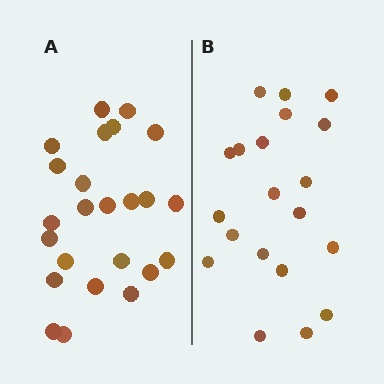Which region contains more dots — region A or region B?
Region A (the left region) has more dots.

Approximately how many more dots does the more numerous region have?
Region A has about 4 more dots than region B.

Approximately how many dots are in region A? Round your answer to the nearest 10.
About 20 dots. (The exact count is 24, which rounds to 20.)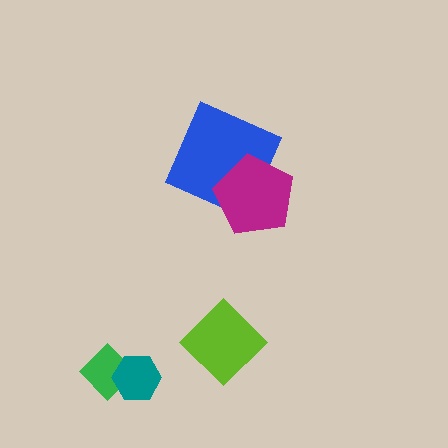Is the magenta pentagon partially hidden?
No, no other shape covers it.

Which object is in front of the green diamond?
The teal hexagon is in front of the green diamond.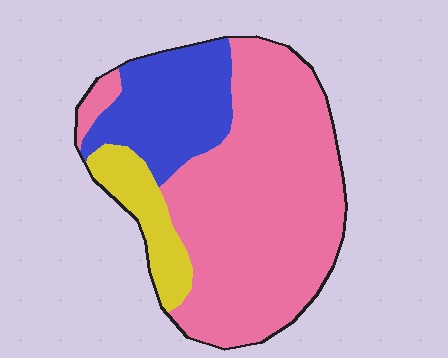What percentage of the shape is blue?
Blue takes up between a sixth and a third of the shape.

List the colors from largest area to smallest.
From largest to smallest: pink, blue, yellow.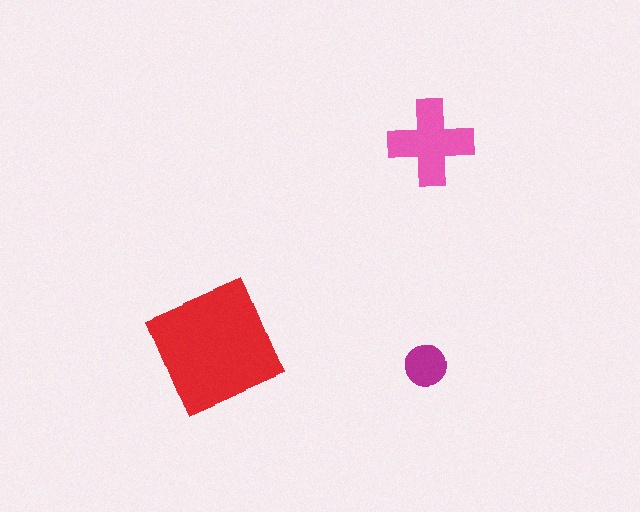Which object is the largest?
The red square.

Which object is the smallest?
The magenta circle.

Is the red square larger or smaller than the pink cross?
Larger.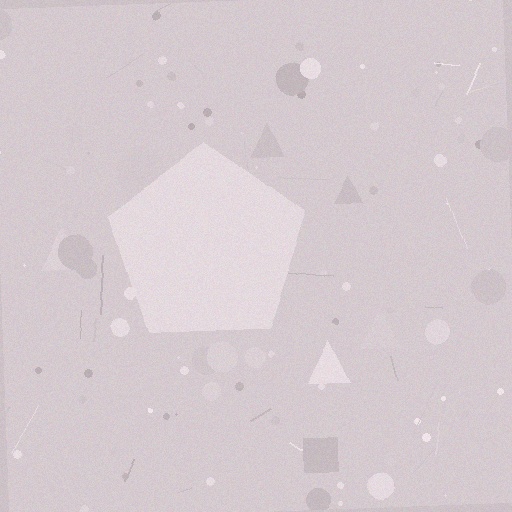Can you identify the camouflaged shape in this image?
The camouflaged shape is a pentagon.